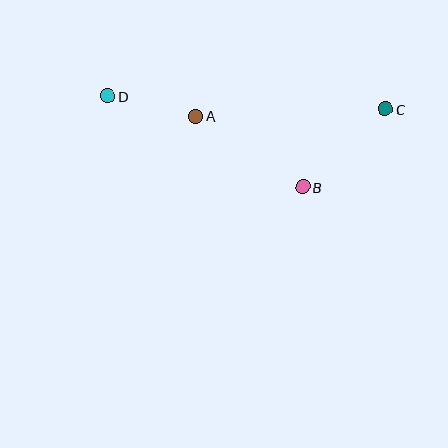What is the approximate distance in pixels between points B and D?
The distance between B and D is approximately 215 pixels.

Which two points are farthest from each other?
Points C and D are farthest from each other.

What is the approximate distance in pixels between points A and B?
The distance between A and B is approximately 128 pixels.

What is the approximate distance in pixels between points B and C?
The distance between B and C is approximately 113 pixels.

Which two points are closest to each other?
Points A and D are closest to each other.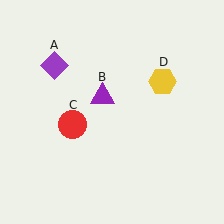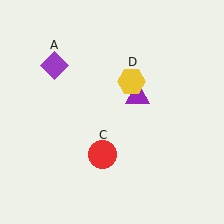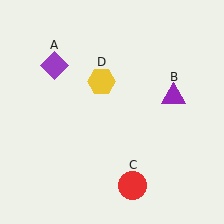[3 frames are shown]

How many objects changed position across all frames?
3 objects changed position: purple triangle (object B), red circle (object C), yellow hexagon (object D).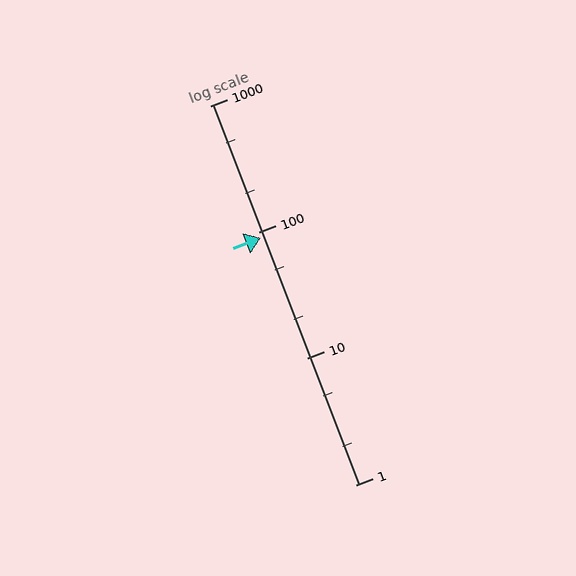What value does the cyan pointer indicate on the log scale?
The pointer indicates approximately 90.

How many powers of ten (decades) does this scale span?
The scale spans 3 decades, from 1 to 1000.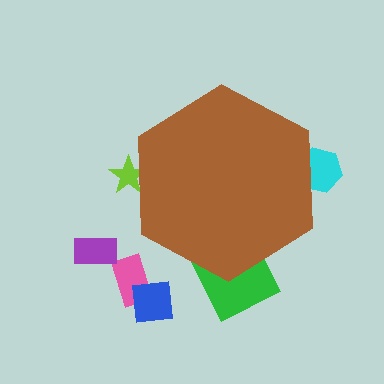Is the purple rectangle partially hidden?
No, the purple rectangle is fully visible.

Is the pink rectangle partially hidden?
No, the pink rectangle is fully visible.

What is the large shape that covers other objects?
A brown hexagon.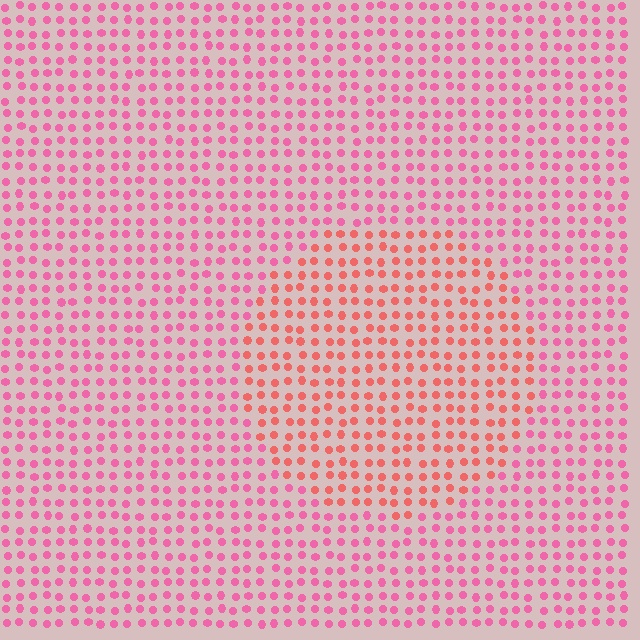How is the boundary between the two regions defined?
The boundary is defined purely by a slight shift in hue (about 30 degrees). Spacing, size, and orientation are identical on both sides.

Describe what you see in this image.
The image is filled with small pink elements in a uniform arrangement. A circle-shaped region is visible where the elements are tinted to a slightly different hue, forming a subtle color boundary.